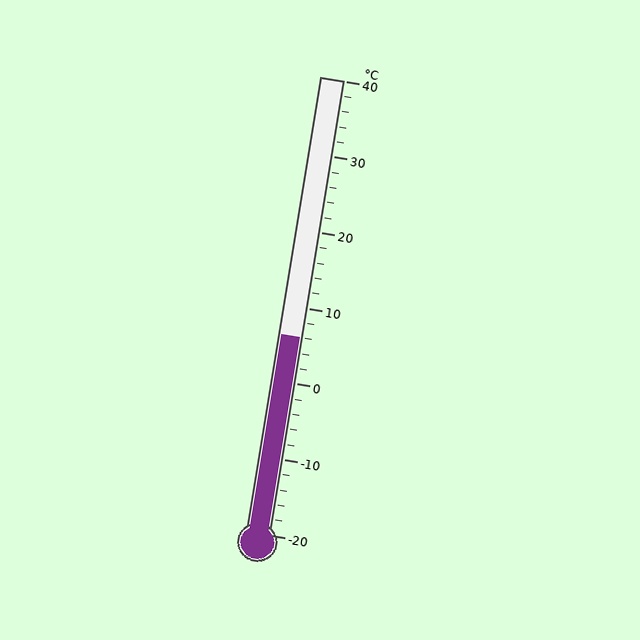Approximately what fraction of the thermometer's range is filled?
The thermometer is filled to approximately 45% of its range.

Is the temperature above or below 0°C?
The temperature is above 0°C.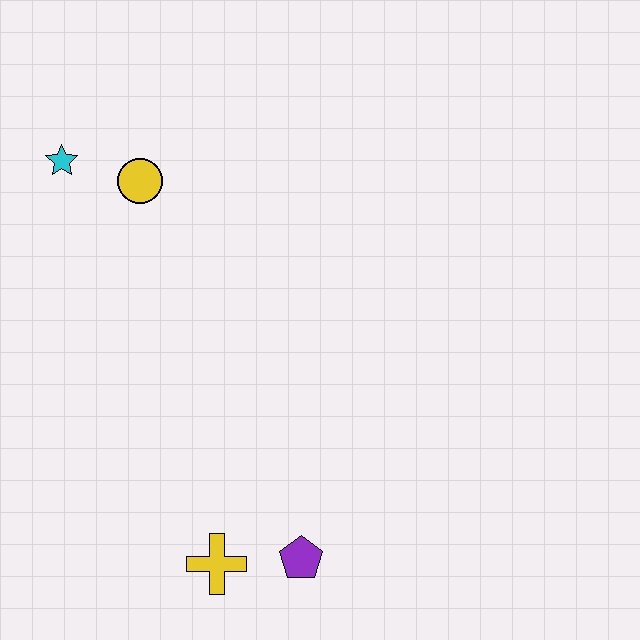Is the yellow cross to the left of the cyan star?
No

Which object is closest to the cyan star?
The yellow circle is closest to the cyan star.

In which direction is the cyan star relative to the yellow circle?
The cyan star is to the left of the yellow circle.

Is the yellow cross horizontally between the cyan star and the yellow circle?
No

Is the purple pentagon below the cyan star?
Yes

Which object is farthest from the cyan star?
The purple pentagon is farthest from the cyan star.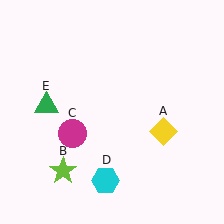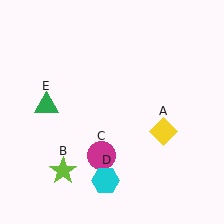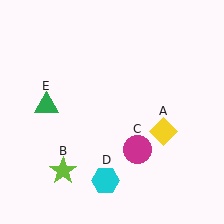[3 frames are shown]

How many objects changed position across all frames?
1 object changed position: magenta circle (object C).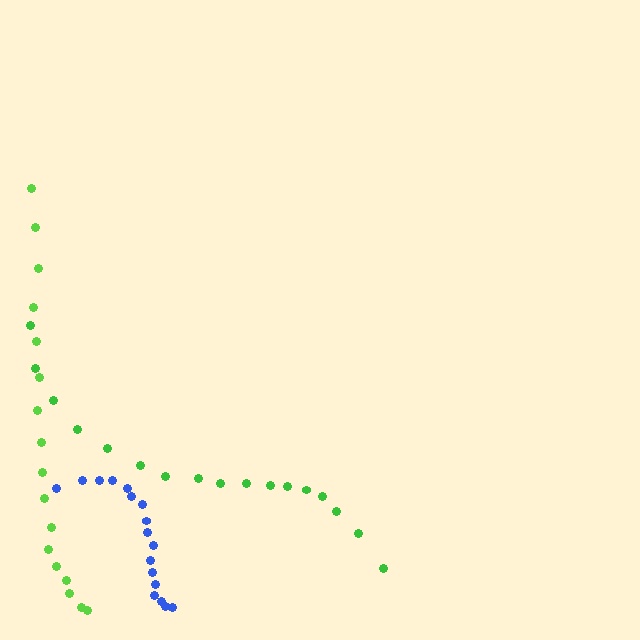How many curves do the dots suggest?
There are 3 distinct paths.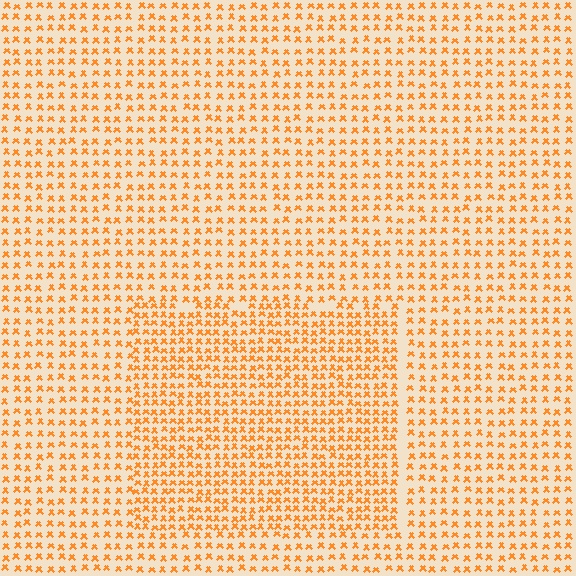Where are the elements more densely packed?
The elements are more densely packed inside the rectangle boundary.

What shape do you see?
I see a rectangle.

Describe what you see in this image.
The image contains small orange elements arranged at two different densities. A rectangle-shaped region is visible where the elements are more densely packed than the surrounding area.